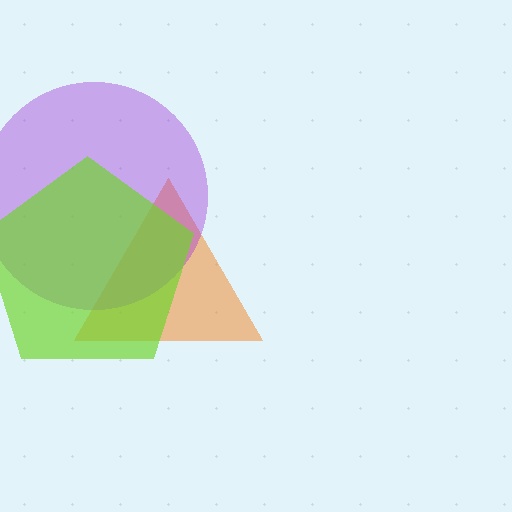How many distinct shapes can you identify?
There are 3 distinct shapes: an orange triangle, a purple circle, a lime pentagon.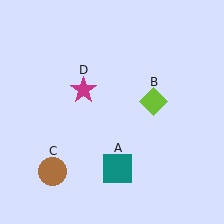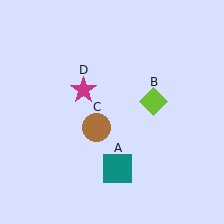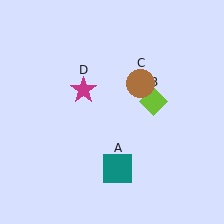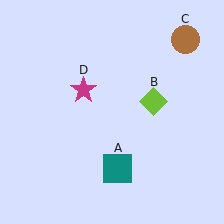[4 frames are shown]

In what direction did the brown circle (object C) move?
The brown circle (object C) moved up and to the right.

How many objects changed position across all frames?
1 object changed position: brown circle (object C).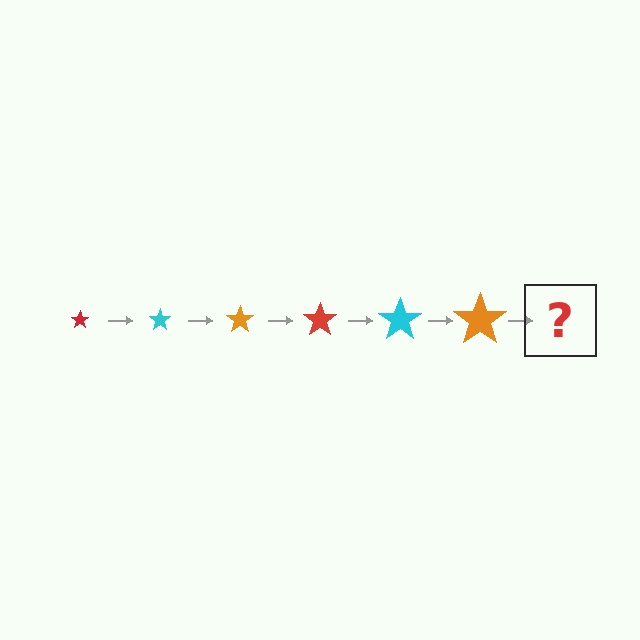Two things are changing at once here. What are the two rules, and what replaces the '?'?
The two rules are that the star grows larger each step and the color cycles through red, cyan, and orange. The '?' should be a red star, larger than the previous one.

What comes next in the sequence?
The next element should be a red star, larger than the previous one.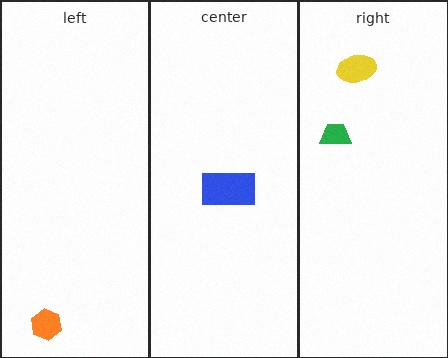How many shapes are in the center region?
1.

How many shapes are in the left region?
1.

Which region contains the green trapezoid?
The right region.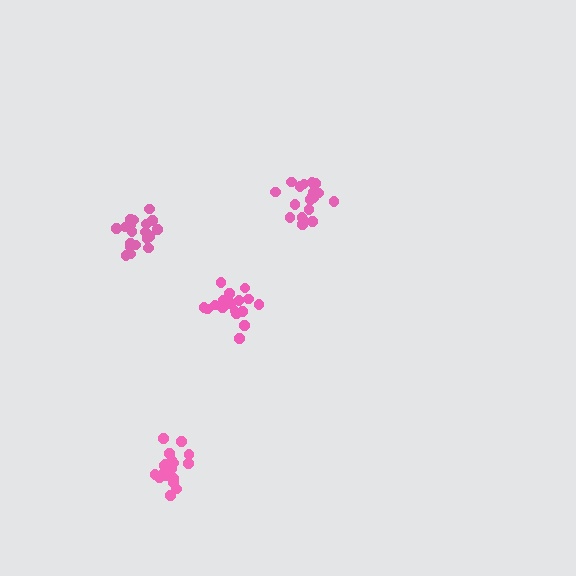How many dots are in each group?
Group 1: 19 dots, Group 2: 21 dots, Group 3: 17 dots, Group 4: 18 dots (75 total).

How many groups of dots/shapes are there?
There are 4 groups.